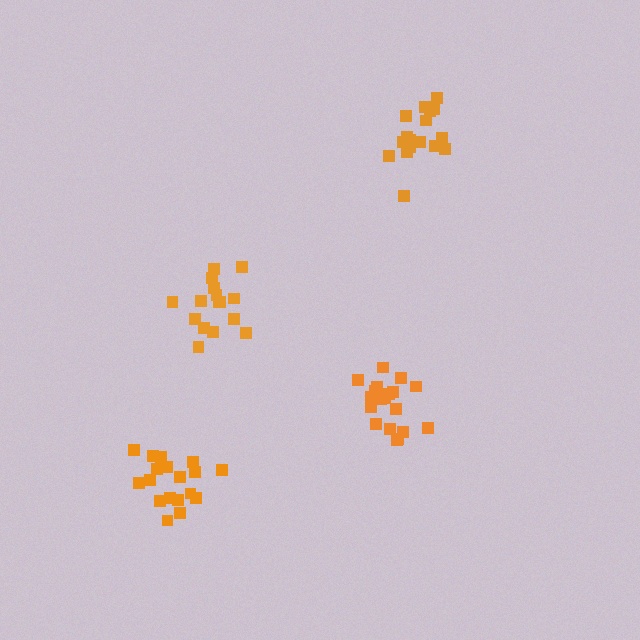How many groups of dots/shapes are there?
There are 4 groups.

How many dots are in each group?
Group 1: 17 dots, Group 2: 18 dots, Group 3: 19 dots, Group 4: 16 dots (70 total).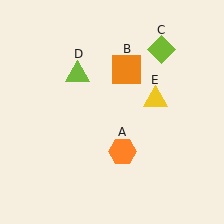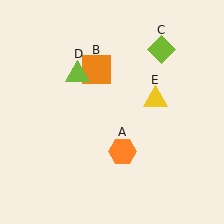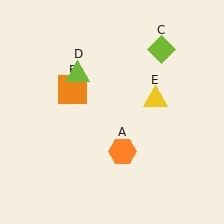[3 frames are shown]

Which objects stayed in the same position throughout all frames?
Orange hexagon (object A) and lime diamond (object C) and lime triangle (object D) and yellow triangle (object E) remained stationary.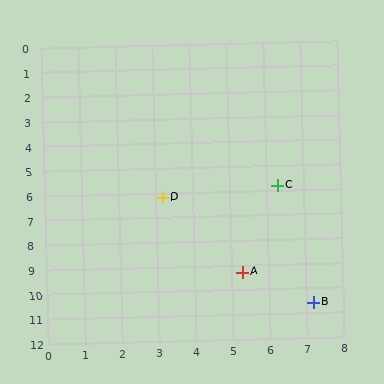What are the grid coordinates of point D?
Point D is at approximately (3.2, 6.2).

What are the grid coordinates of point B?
Point B is at approximately (7.2, 10.6).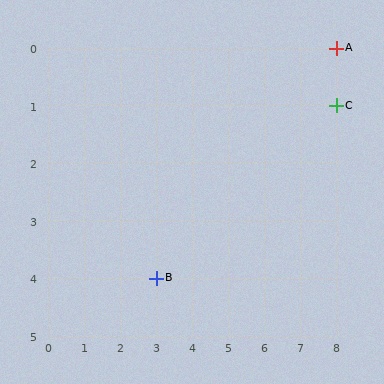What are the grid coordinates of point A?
Point A is at grid coordinates (8, 0).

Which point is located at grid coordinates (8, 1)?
Point C is at (8, 1).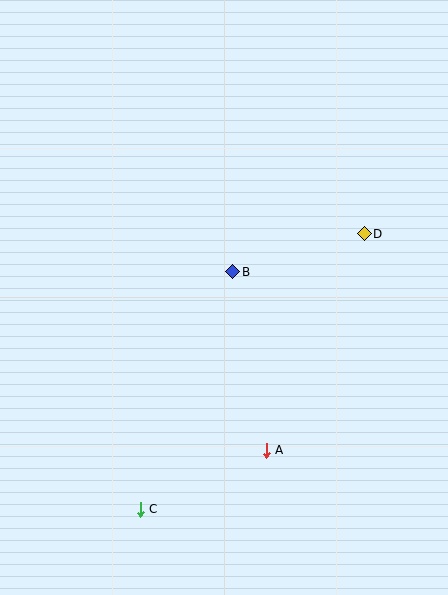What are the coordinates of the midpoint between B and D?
The midpoint between B and D is at (298, 253).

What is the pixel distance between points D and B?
The distance between D and B is 137 pixels.